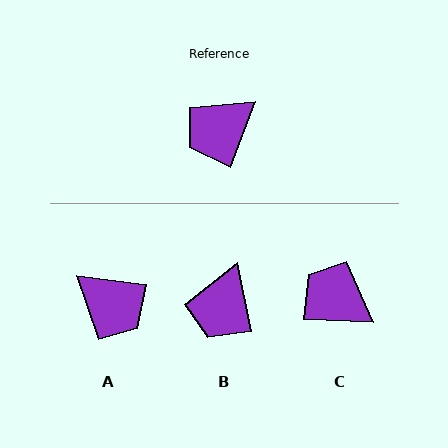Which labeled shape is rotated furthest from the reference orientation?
A, about 104 degrees away.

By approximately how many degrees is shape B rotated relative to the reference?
Approximately 34 degrees counter-clockwise.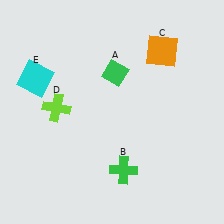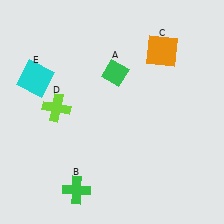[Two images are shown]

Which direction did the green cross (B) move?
The green cross (B) moved left.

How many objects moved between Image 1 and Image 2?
1 object moved between the two images.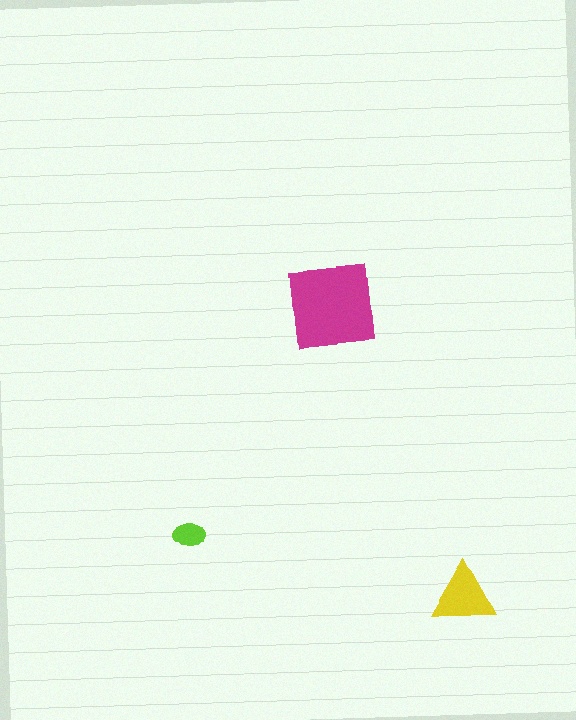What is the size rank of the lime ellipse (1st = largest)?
3rd.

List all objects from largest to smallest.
The magenta square, the yellow triangle, the lime ellipse.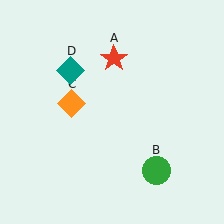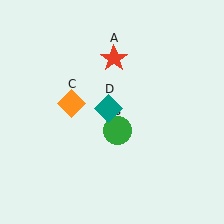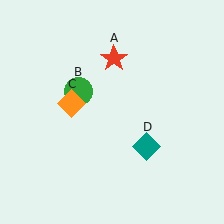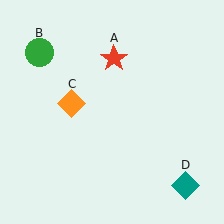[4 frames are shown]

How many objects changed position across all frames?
2 objects changed position: green circle (object B), teal diamond (object D).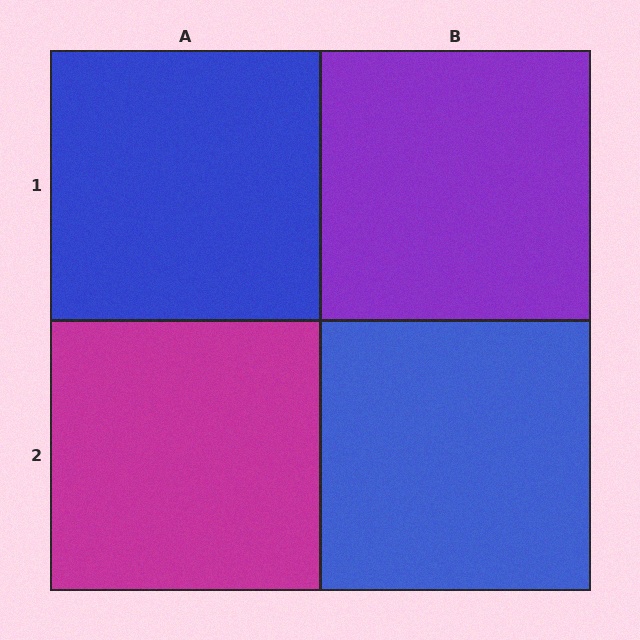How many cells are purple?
1 cell is purple.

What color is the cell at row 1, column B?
Purple.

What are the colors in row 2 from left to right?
Magenta, blue.